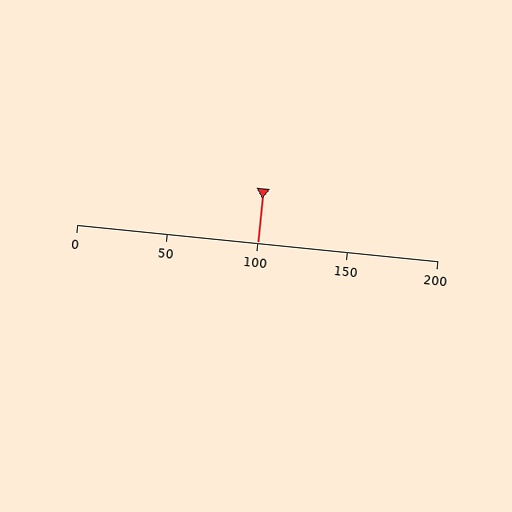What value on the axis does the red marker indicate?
The marker indicates approximately 100.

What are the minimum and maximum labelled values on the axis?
The axis runs from 0 to 200.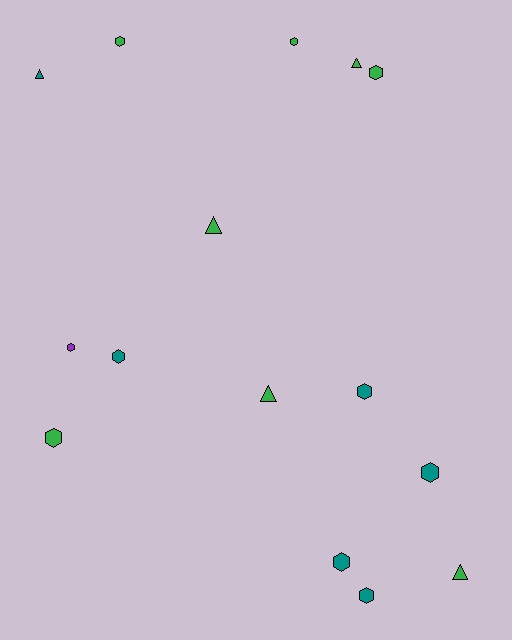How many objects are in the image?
There are 15 objects.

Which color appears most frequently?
Green, with 8 objects.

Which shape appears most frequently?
Hexagon, with 10 objects.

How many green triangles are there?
There are 4 green triangles.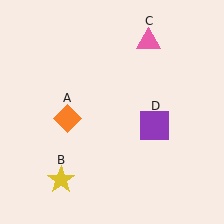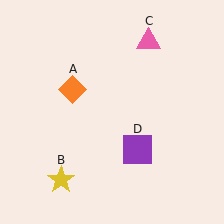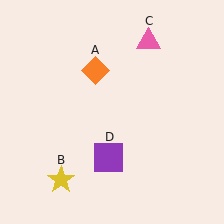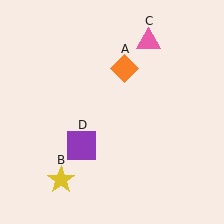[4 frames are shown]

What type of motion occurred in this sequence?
The orange diamond (object A), purple square (object D) rotated clockwise around the center of the scene.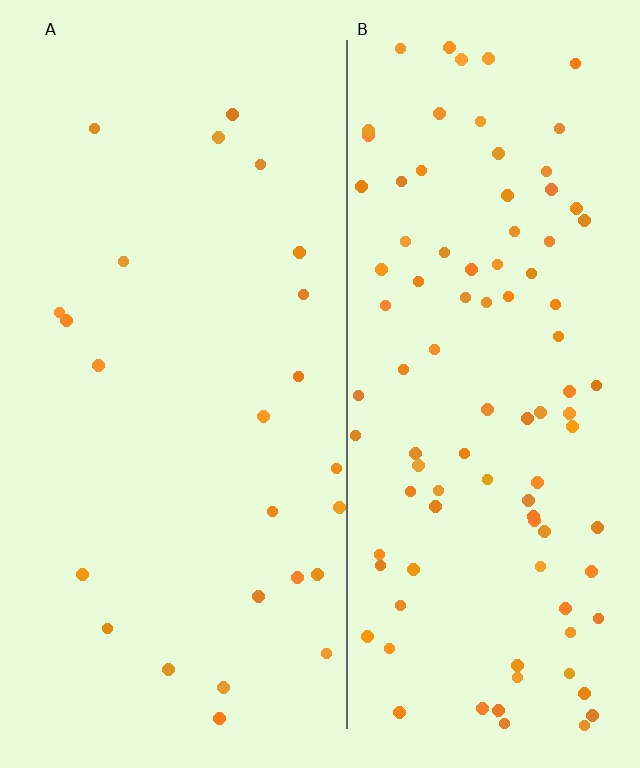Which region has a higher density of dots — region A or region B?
B (the right).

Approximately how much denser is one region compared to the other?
Approximately 4.0× — region B over region A.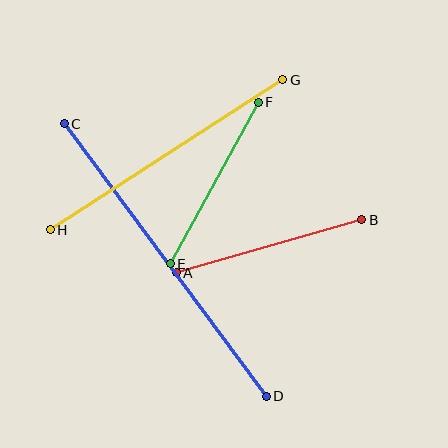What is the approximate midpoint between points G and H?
The midpoint is at approximately (166, 155) pixels.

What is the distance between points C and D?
The distance is approximately 339 pixels.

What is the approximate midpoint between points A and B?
The midpoint is at approximately (269, 246) pixels.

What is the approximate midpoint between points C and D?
The midpoint is at approximately (165, 260) pixels.